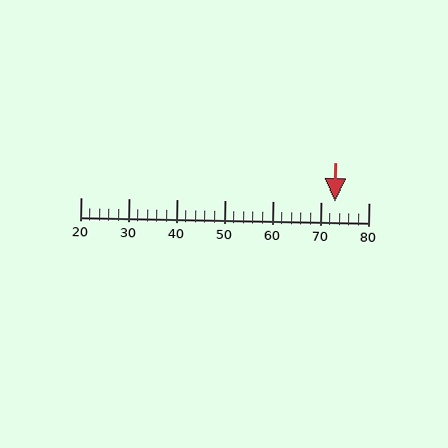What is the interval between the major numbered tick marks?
The major tick marks are spaced 10 units apart.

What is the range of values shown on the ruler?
The ruler shows values from 20 to 80.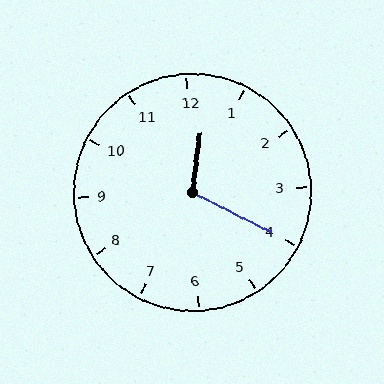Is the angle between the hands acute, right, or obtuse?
It is obtuse.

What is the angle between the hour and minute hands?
Approximately 110 degrees.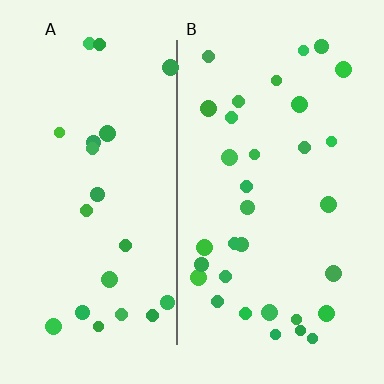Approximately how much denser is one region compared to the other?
Approximately 1.5× — region B over region A.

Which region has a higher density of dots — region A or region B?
B (the right).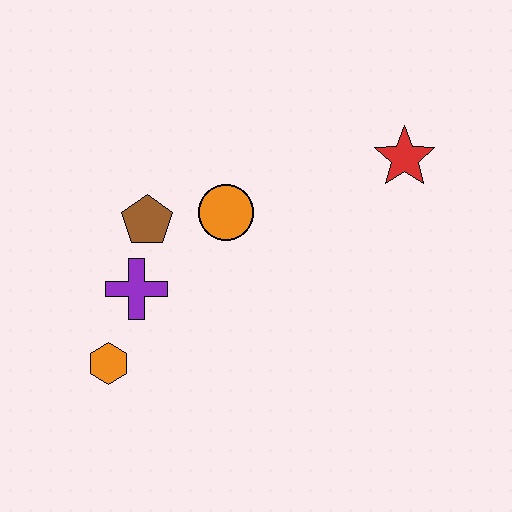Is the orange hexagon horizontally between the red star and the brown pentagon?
No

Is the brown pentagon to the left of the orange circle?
Yes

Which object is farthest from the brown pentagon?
The red star is farthest from the brown pentagon.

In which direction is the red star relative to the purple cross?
The red star is to the right of the purple cross.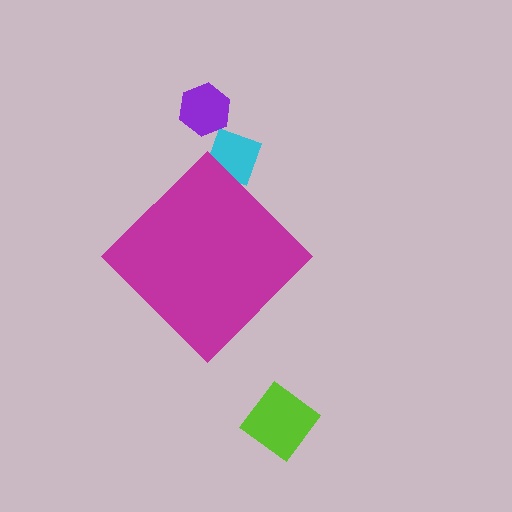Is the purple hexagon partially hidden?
No, the purple hexagon is fully visible.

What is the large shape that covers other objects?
A magenta diamond.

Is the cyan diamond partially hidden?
Yes, the cyan diamond is partially hidden behind the magenta diamond.